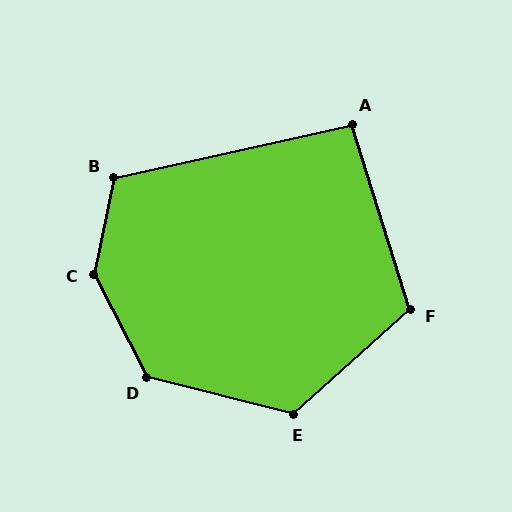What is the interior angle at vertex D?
Approximately 132 degrees (obtuse).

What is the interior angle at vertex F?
Approximately 115 degrees (obtuse).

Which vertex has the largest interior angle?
C, at approximately 142 degrees.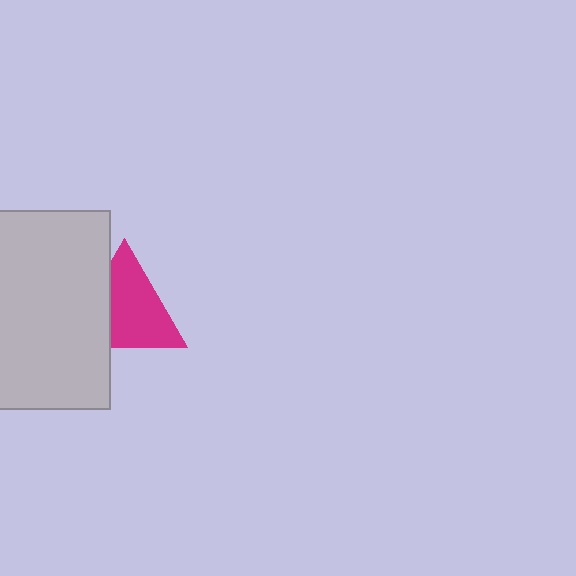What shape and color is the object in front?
The object in front is a light gray rectangle.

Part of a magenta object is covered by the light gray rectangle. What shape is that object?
It is a triangle.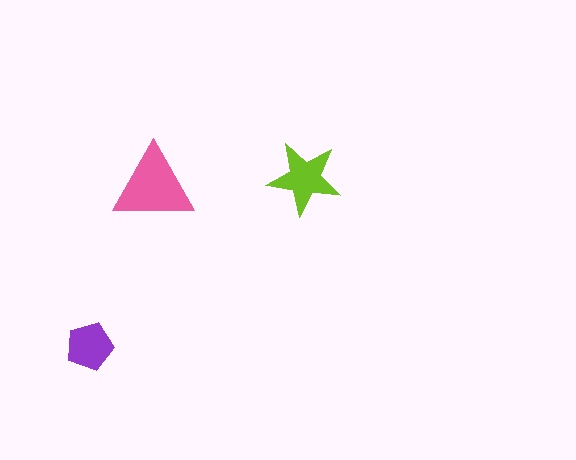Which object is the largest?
The pink triangle.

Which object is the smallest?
The purple pentagon.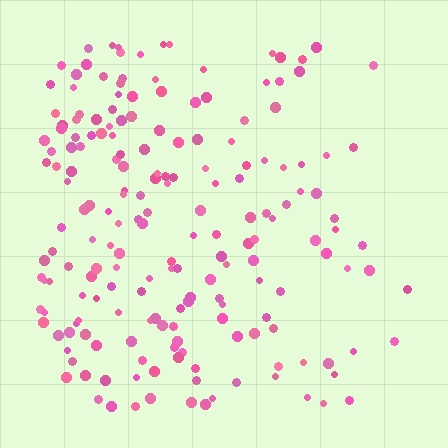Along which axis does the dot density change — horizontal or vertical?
Horizontal.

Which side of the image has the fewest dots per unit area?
The right.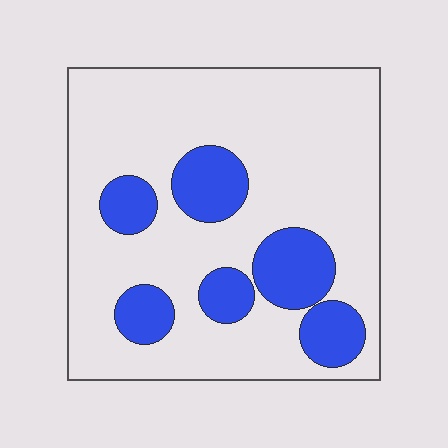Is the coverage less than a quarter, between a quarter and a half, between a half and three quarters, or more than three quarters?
Less than a quarter.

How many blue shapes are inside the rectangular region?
6.